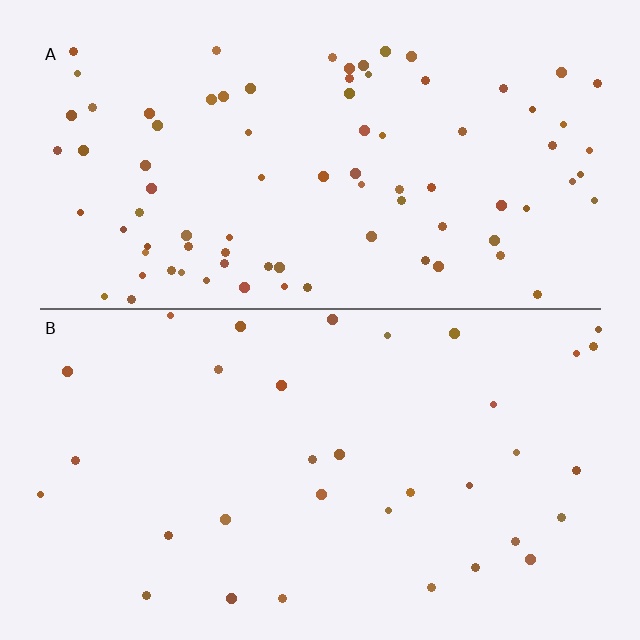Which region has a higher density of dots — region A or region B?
A (the top).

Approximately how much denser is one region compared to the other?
Approximately 2.5× — region A over region B.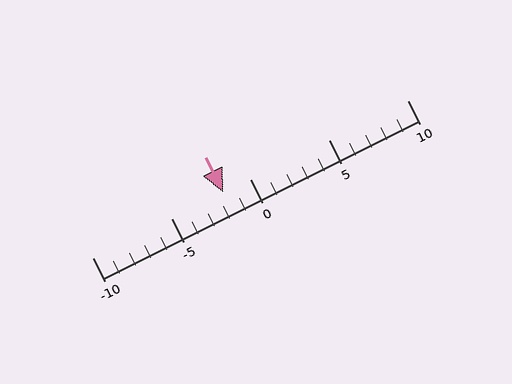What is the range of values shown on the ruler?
The ruler shows values from -10 to 10.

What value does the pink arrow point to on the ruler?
The pink arrow points to approximately -2.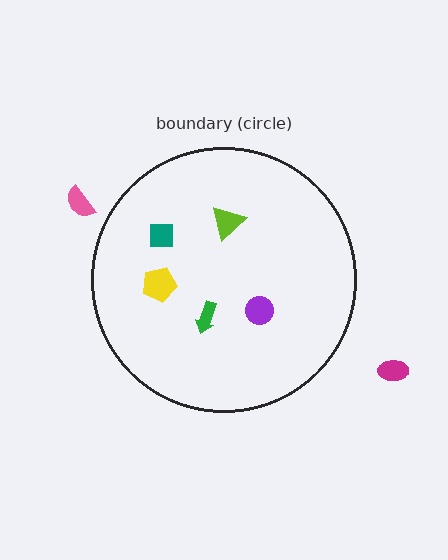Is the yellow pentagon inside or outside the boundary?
Inside.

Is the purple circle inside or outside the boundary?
Inside.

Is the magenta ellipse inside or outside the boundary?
Outside.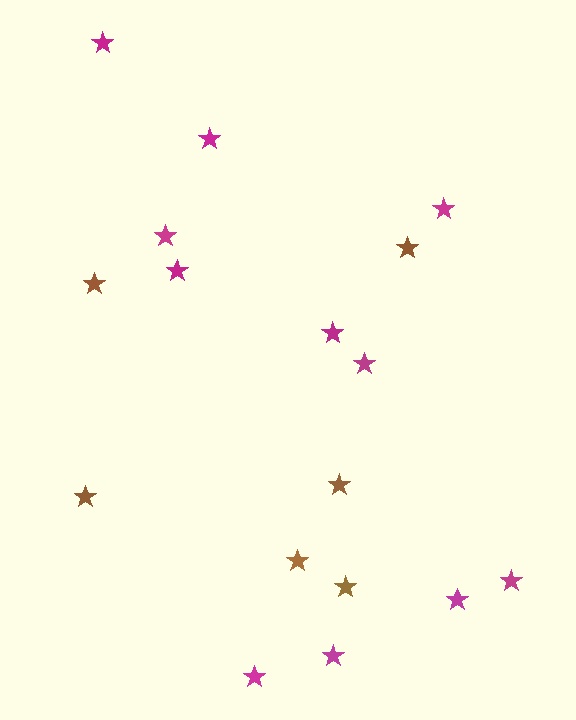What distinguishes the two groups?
There are 2 groups: one group of magenta stars (11) and one group of brown stars (6).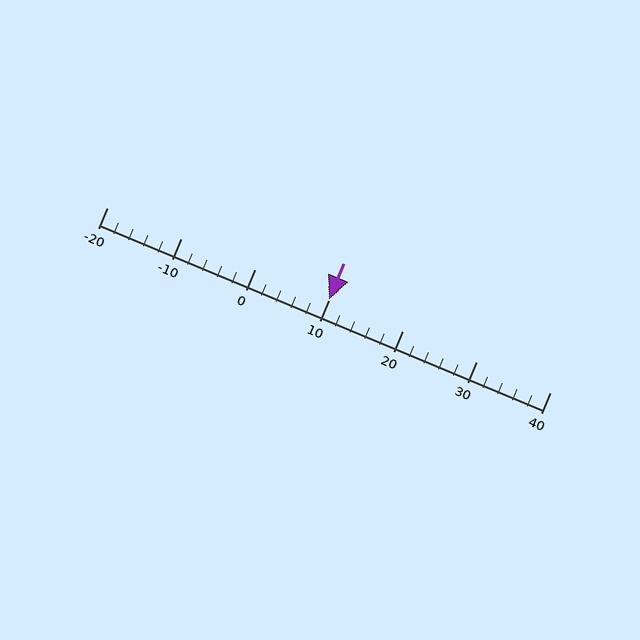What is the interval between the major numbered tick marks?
The major tick marks are spaced 10 units apart.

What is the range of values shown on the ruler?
The ruler shows values from -20 to 40.